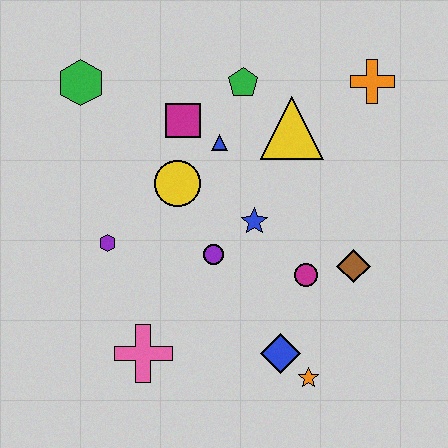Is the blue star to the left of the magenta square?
No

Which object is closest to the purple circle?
The blue star is closest to the purple circle.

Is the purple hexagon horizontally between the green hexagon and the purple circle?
Yes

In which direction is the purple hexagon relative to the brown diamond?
The purple hexagon is to the left of the brown diamond.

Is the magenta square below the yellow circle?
No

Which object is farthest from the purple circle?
The orange cross is farthest from the purple circle.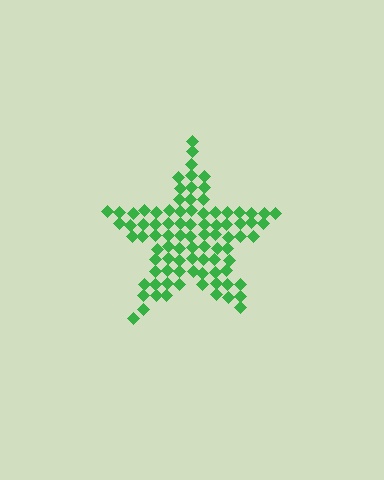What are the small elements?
The small elements are diamonds.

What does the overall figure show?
The overall figure shows a star.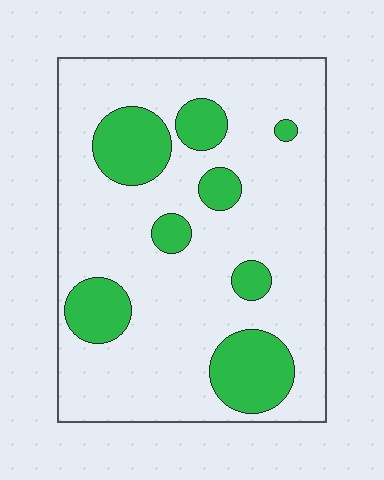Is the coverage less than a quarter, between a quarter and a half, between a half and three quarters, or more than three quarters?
Less than a quarter.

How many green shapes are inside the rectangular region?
8.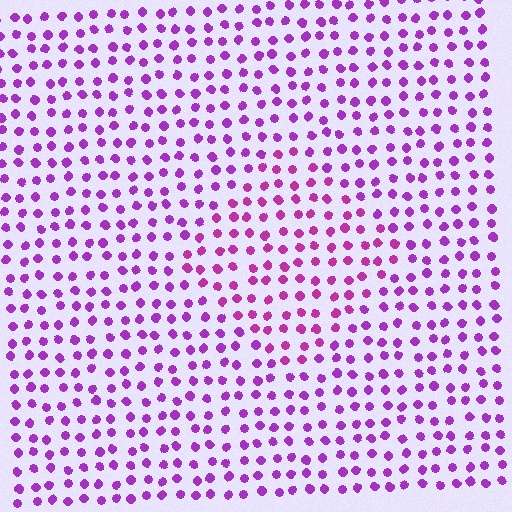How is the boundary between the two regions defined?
The boundary is defined purely by a slight shift in hue (about 22 degrees). Spacing, size, and orientation are identical on both sides.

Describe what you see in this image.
The image is filled with small purple elements in a uniform arrangement. A diamond-shaped region is visible where the elements are tinted to a slightly different hue, forming a subtle color boundary.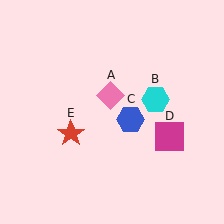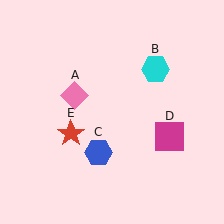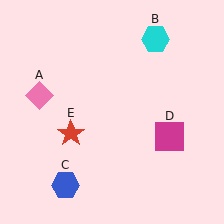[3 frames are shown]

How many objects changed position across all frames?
3 objects changed position: pink diamond (object A), cyan hexagon (object B), blue hexagon (object C).